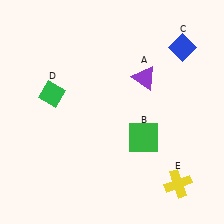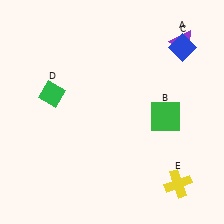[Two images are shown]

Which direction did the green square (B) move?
The green square (B) moved up.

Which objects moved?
The objects that moved are: the purple triangle (A), the green square (B).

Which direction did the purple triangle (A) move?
The purple triangle (A) moved right.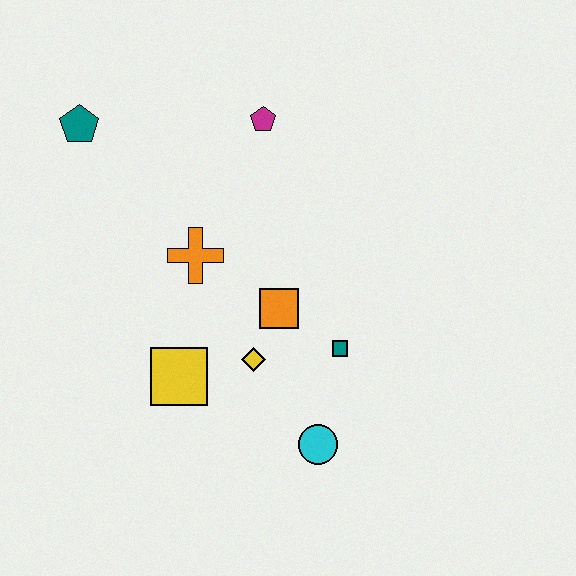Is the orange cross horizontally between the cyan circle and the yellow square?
Yes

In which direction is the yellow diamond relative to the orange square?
The yellow diamond is below the orange square.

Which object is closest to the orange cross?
The orange square is closest to the orange cross.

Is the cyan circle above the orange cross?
No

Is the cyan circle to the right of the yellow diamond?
Yes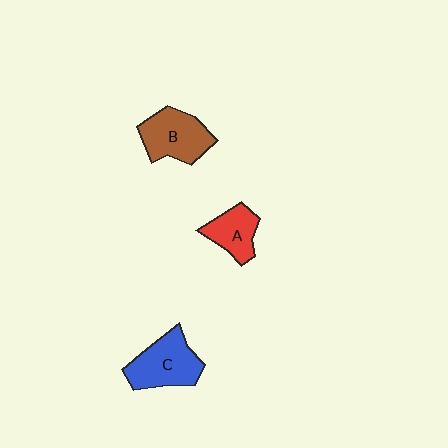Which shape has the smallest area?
Shape A (red).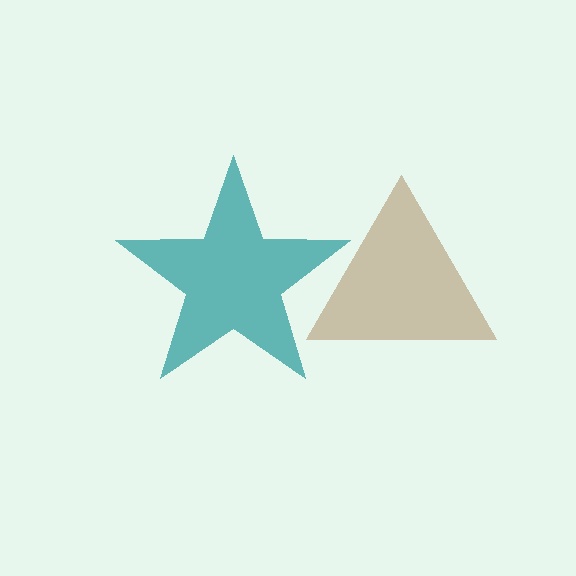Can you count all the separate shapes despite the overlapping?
Yes, there are 2 separate shapes.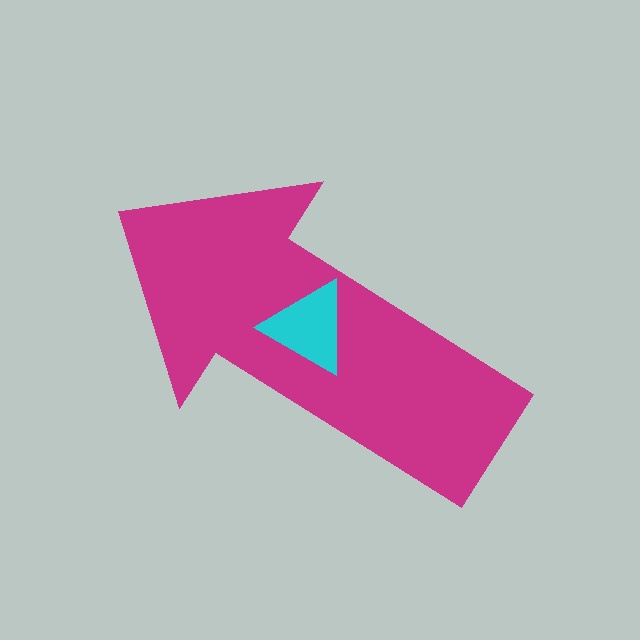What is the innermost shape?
The cyan triangle.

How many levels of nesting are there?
2.